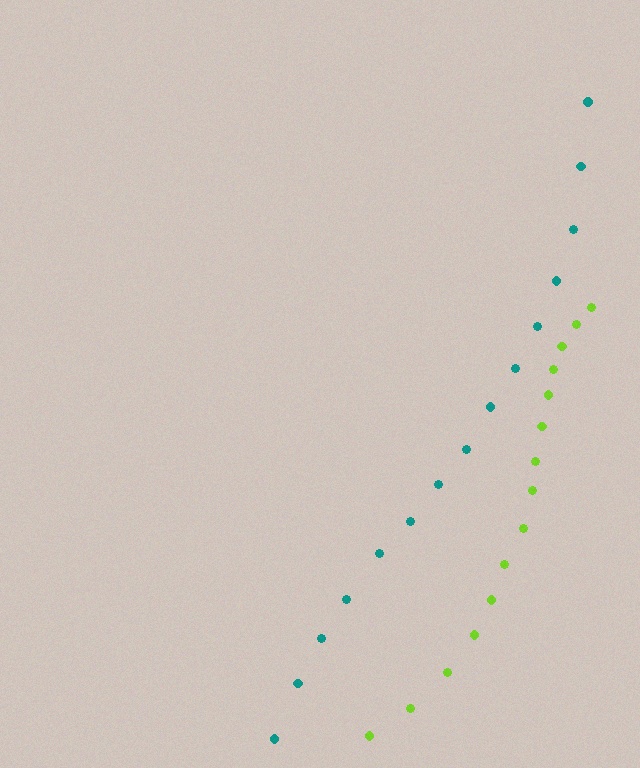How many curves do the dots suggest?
There are 2 distinct paths.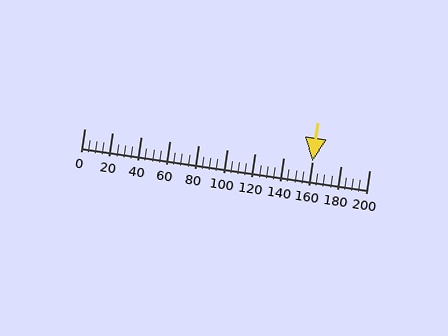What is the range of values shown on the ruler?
The ruler shows values from 0 to 200.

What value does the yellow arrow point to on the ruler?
The yellow arrow points to approximately 160.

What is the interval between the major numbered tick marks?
The major tick marks are spaced 20 units apart.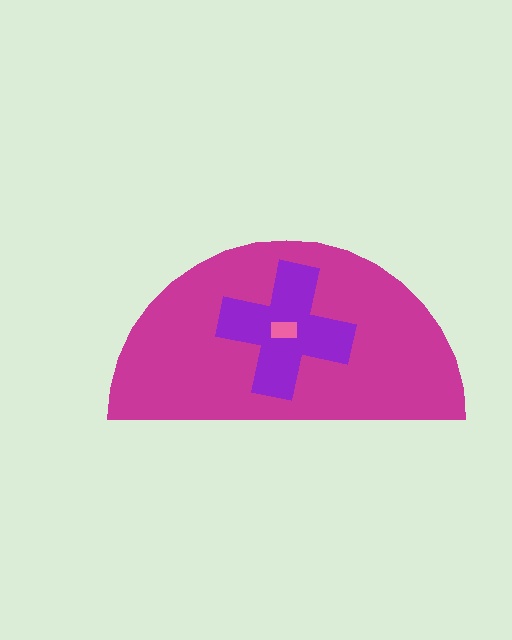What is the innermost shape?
The pink rectangle.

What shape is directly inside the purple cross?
The pink rectangle.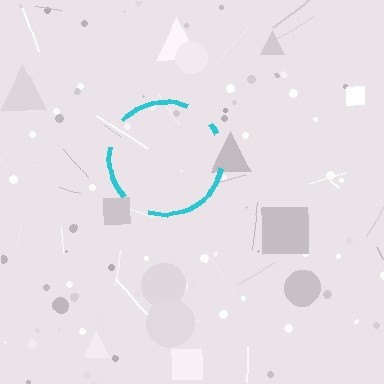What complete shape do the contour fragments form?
The contour fragments form a circle.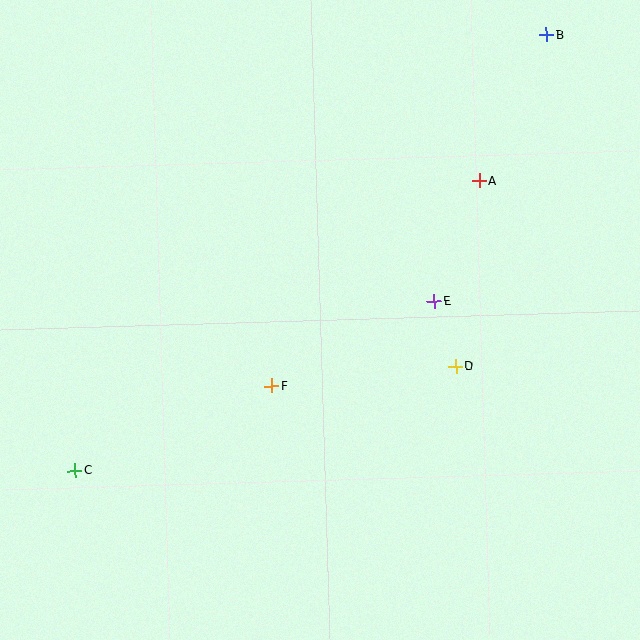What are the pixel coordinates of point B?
Point B is at (546, 35).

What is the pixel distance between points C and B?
The distance between C and B is 642 pixels.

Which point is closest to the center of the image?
Point F at (271, 386) is closest to the center.